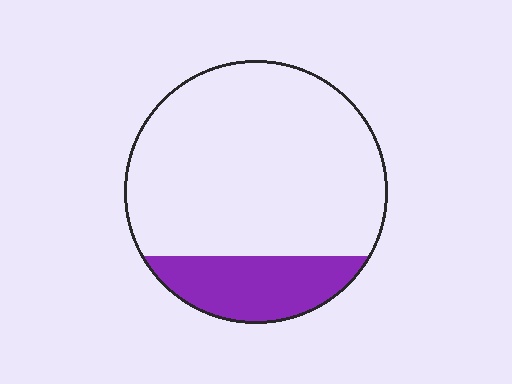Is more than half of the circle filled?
No.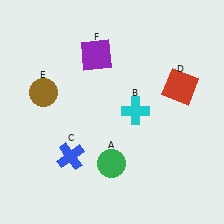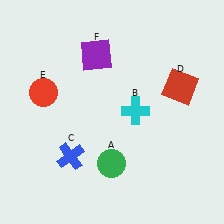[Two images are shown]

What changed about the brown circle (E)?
In Image 1, E is brown. In Image 2, it changed to red.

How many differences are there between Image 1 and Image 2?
There is 1 difference between the two images.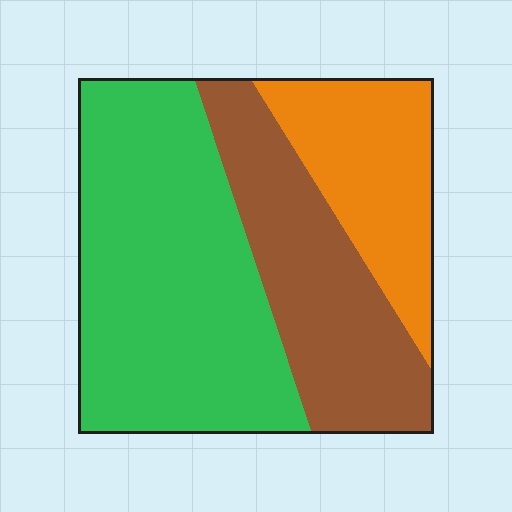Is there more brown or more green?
Green.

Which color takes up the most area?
Green, at roughly 50%.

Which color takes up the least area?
Orange, at roughly 20%.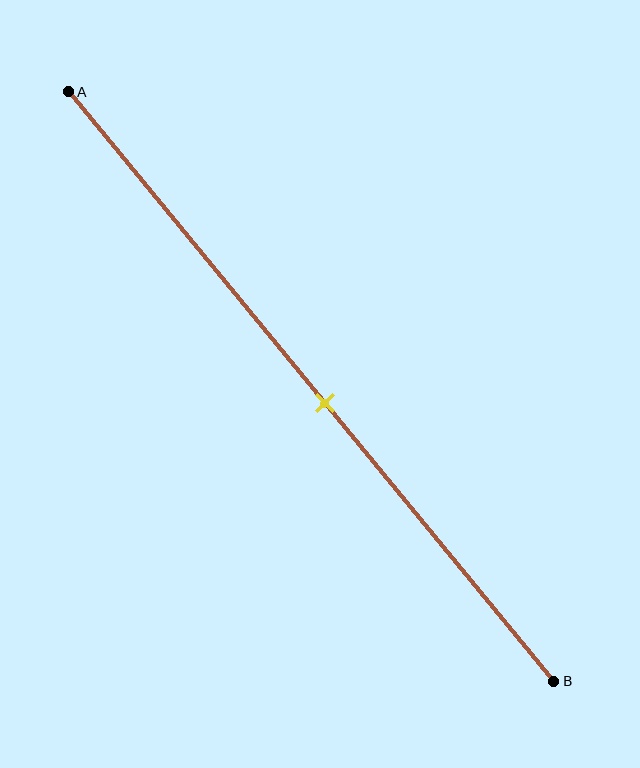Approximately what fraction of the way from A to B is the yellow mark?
The yellow mark is approximately 55% of the way from A to B.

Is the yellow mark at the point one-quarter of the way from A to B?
No, the mark is at about 55% from A, not at the 25% one-quarter point.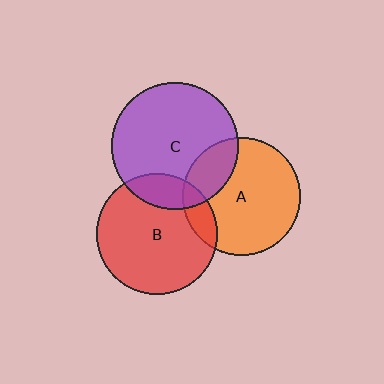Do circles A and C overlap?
Yes.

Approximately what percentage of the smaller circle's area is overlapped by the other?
Approximately 20%.